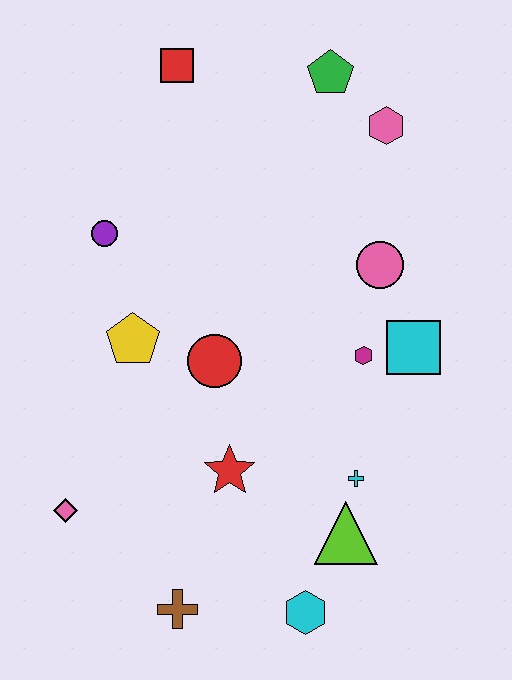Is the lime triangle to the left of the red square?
No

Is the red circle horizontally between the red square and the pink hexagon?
Yes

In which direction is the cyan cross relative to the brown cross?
The cyan cross is to the right of the brown cross.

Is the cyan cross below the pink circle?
Yes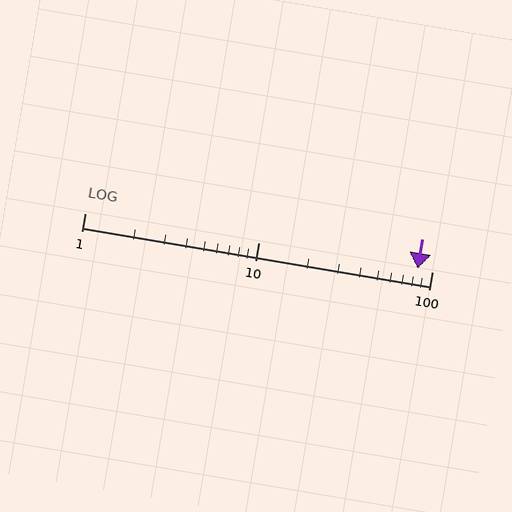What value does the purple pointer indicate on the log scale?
The pointer indicates approximately 83.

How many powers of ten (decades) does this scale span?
The scale spans 2 decades, from 1 to 100.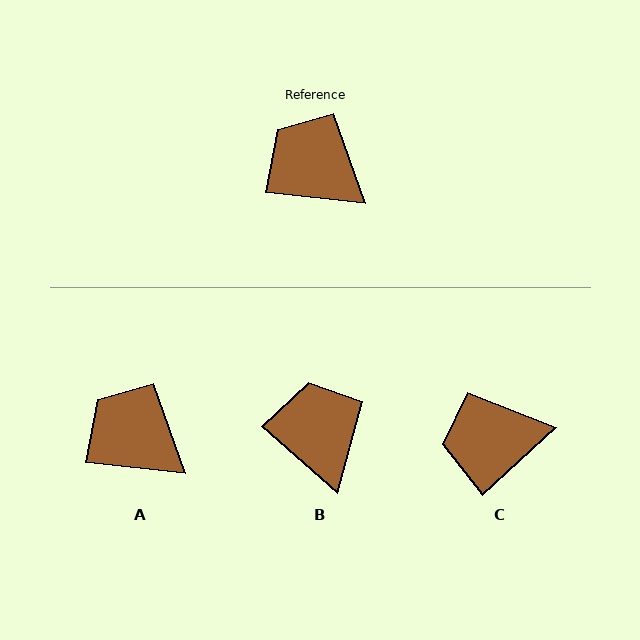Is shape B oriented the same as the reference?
No, it is off by about 35 degrees.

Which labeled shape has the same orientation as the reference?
A.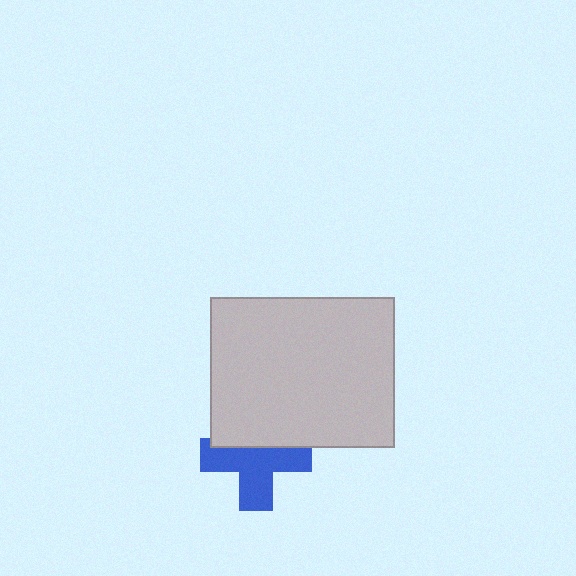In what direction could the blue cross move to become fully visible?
The blue cross could move down. That would shift it out from behind the light gray rectangle entirely.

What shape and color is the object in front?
The object in front is a light gray rectangle.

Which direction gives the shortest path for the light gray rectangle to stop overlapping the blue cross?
Moving up gives the shortest separation.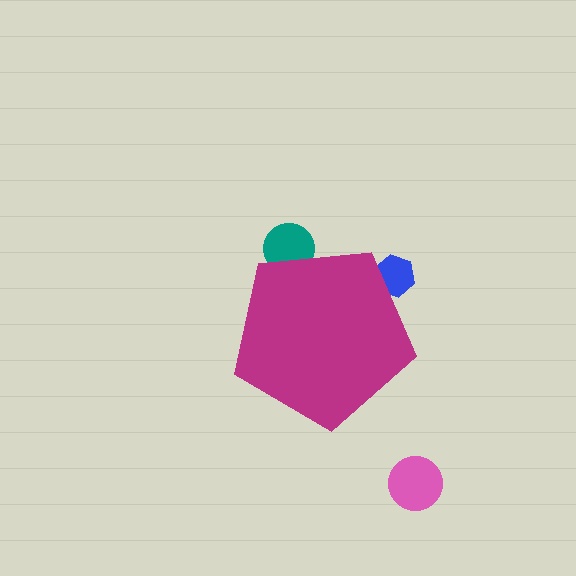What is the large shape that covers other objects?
A magenta pentagon.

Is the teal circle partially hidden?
Yes, the teal circle is partially hidden behind the magenta pentagon.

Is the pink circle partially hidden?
No, the pink circle is fully visible.